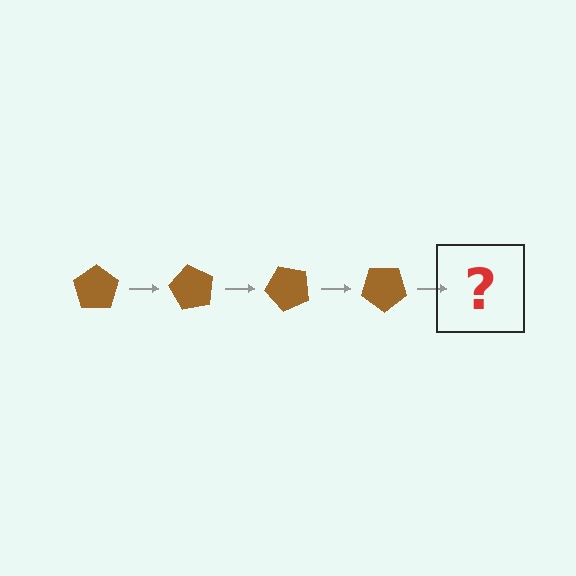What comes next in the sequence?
The next element should be a brown pentagon rotated 240 degrees.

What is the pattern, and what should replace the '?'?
The pattern is that the pentagon rotates 60 degrees each step. The '?' should be a brown pentagon rotated 240 degrees.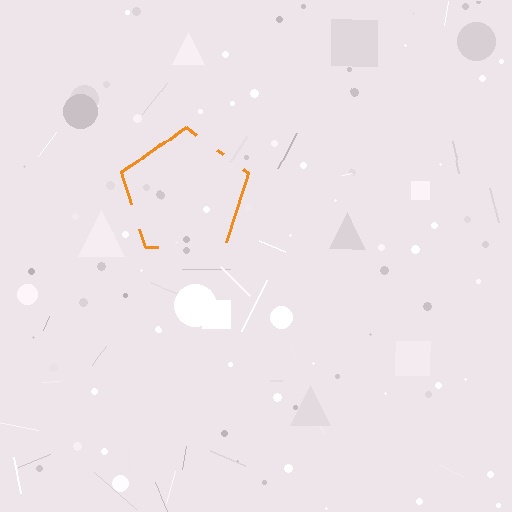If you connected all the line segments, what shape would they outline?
They would outline a pentagon.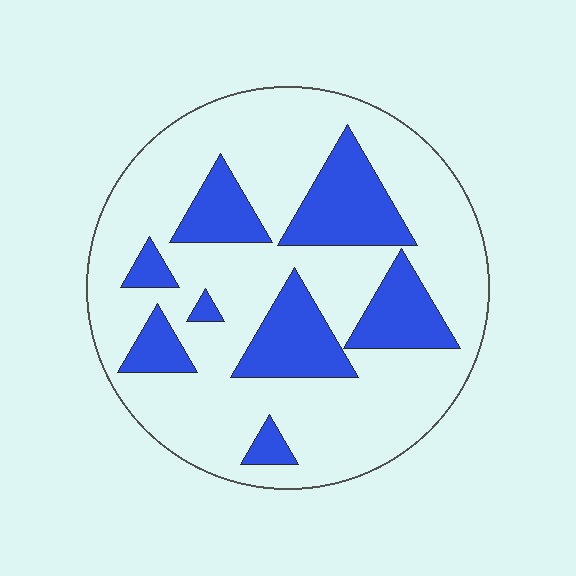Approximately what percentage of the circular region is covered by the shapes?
Approximately 25%.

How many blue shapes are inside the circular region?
8.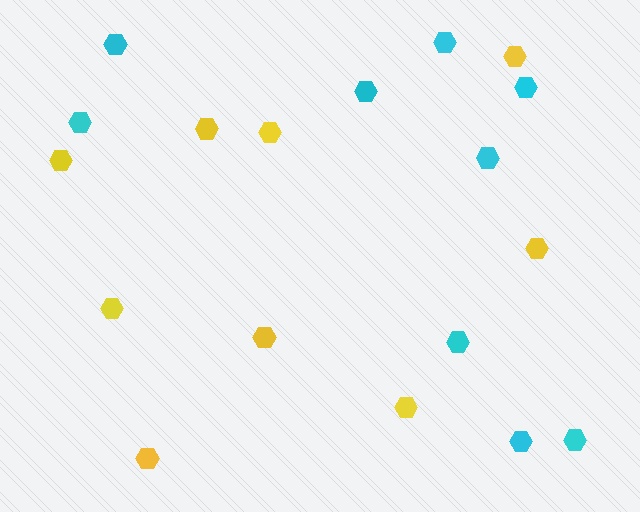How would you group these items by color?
There are 2 groups: one group of yellow hexagons (9) and one group of cyan hexagons (9).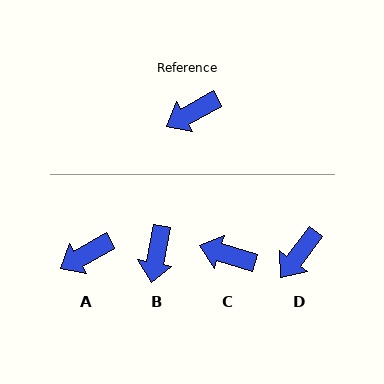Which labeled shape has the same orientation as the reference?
A.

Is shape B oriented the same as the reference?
No, it is off by about 51 degrees.